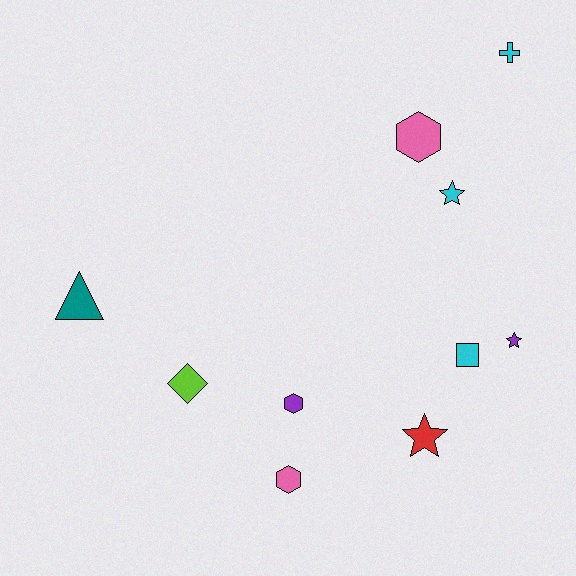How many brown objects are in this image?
There are no brown objects.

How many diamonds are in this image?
There is 1 diamond.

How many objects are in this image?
There are 10 objects.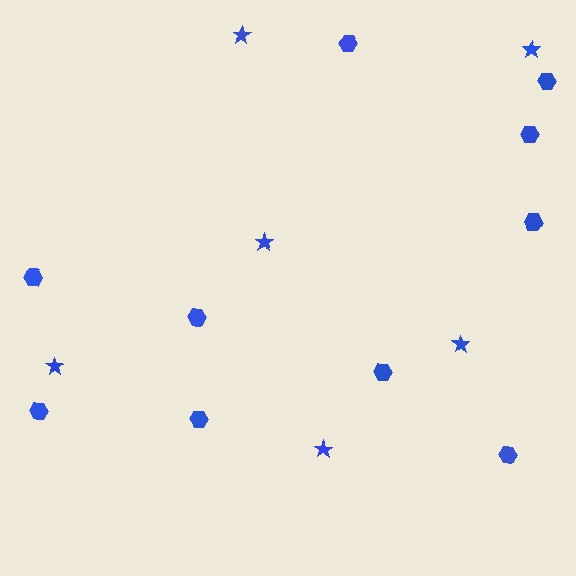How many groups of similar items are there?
There are 2 groups: one group of hexagons (10) and one group of stars (6).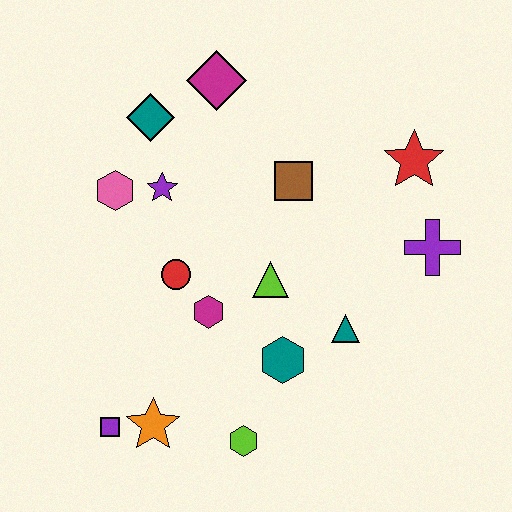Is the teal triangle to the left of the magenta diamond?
No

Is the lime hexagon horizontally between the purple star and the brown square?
Yes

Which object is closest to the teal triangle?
The teal hexagon is closest to the teal triangle.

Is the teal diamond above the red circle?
Yes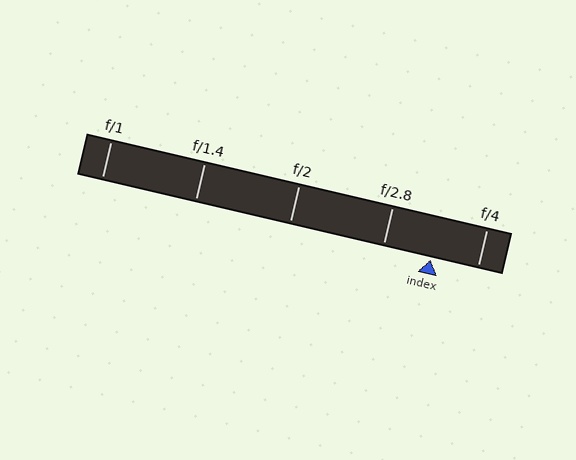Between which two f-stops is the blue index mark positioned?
The index mark is between f/2.8 and f/4.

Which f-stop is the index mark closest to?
The index mark is closest to f/4.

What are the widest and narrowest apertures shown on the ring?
The widest aperture shown is f/1 and the narrowest is f/4.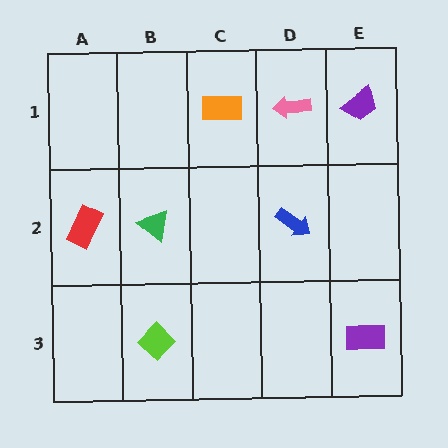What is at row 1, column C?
An orange rectangle.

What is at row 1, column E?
A purple trapezoid.